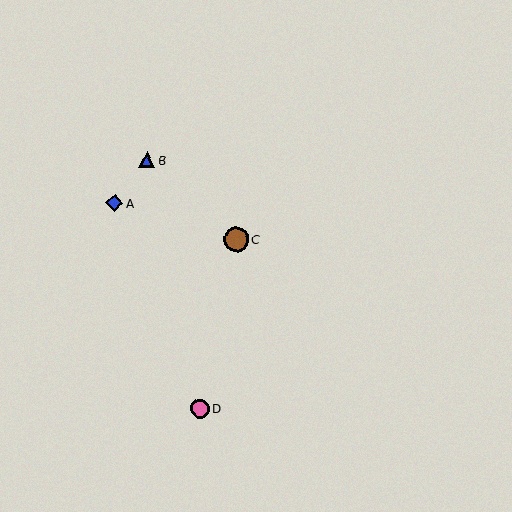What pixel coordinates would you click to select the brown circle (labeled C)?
Click at (236, 239) to select the brown circle C.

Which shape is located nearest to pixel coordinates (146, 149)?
The blue triangle (labeled B) at (147, 160) is nearest to that location.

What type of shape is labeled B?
Shape B is a blue triangle.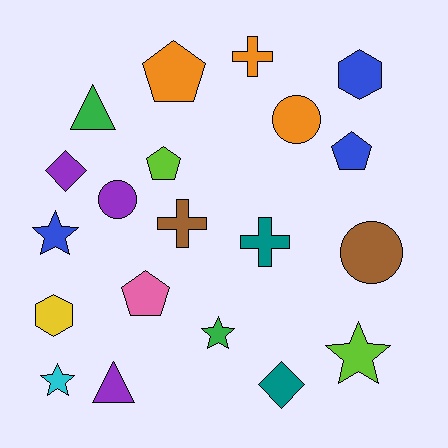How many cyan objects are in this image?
There is 1 cyan object.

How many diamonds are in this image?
There are 2 diamonds.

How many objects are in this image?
There are 20 objects.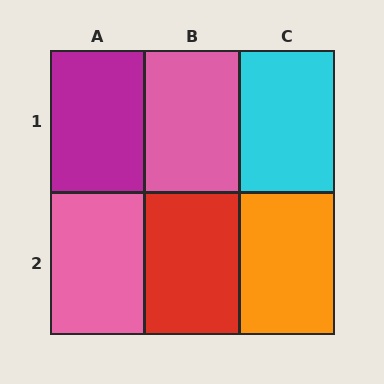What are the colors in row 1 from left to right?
Magenta, pink, cyan.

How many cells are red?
1 cell is red.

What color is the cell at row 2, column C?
Orange.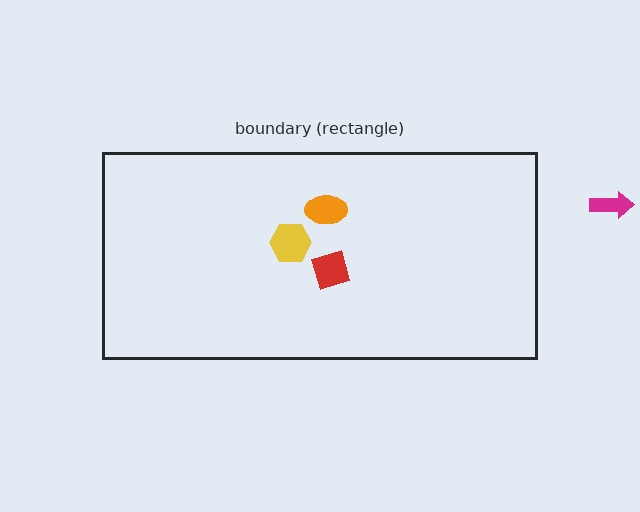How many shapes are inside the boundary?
3 inside, 1 outside.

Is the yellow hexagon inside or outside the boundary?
Inside.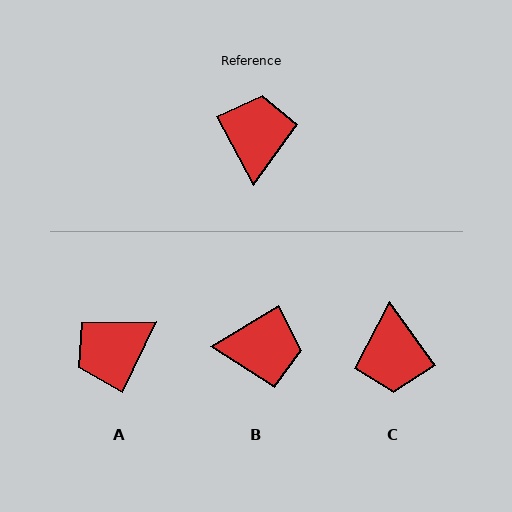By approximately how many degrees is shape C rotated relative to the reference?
Approximately 172 degrees clockwise.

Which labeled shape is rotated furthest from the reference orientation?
C, about 172 degrees away.